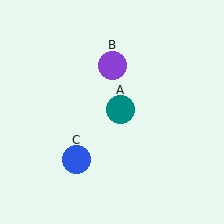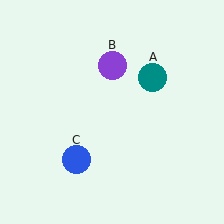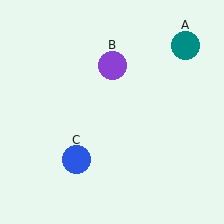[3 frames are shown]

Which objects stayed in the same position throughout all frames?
Purple circle (object B) and blue circle (object C) remained stationary.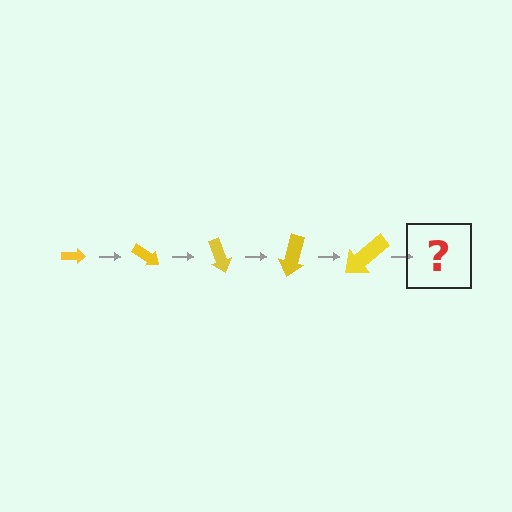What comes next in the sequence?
The next element should be an arrow, larger than the previous one and rotated 175 degrees from the start.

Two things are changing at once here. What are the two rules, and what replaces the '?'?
The two rules are that the arrow grows larger each step and it rotates 35 degrees each step. The '?' should be an arrow, larger than the previous one and rotated 175 degrees from the start.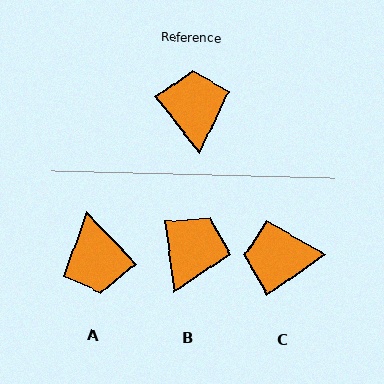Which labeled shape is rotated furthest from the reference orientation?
A, about 175 degrees away.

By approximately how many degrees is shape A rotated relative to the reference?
Approximately 175 degrees clockwise.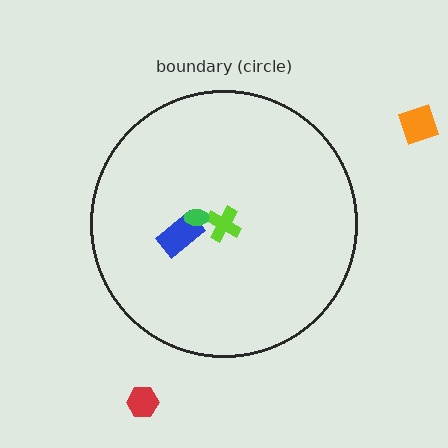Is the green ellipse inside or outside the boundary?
Inside.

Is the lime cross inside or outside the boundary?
Inside.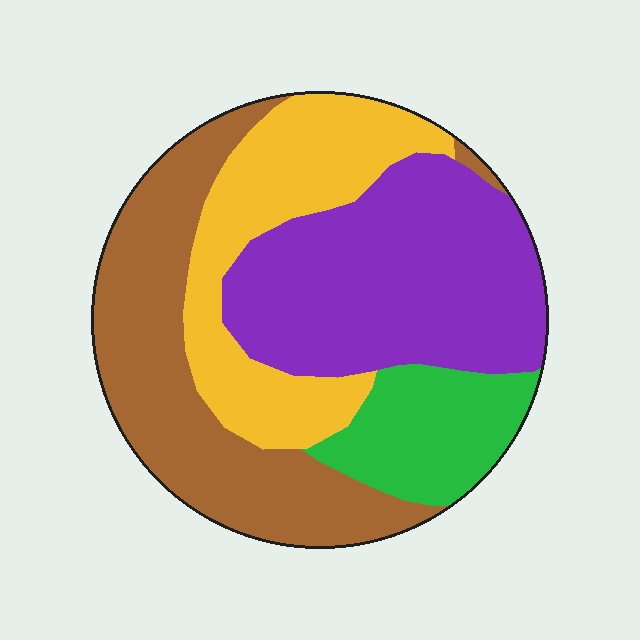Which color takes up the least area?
Green, at roughly 15%.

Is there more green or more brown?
Brown.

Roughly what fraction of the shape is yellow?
Yellow takes up less than a quarter of the shape.